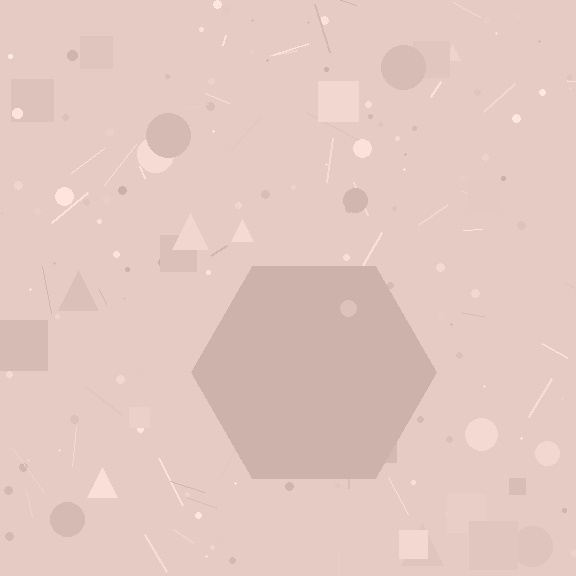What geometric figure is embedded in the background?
A hexagon is embedded in the background.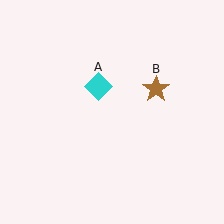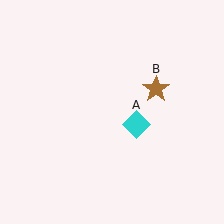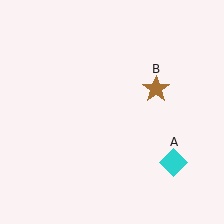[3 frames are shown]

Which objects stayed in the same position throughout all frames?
Brown star (object B) remained stationary.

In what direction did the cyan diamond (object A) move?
The cyan diamond (object A) moved down and to the right.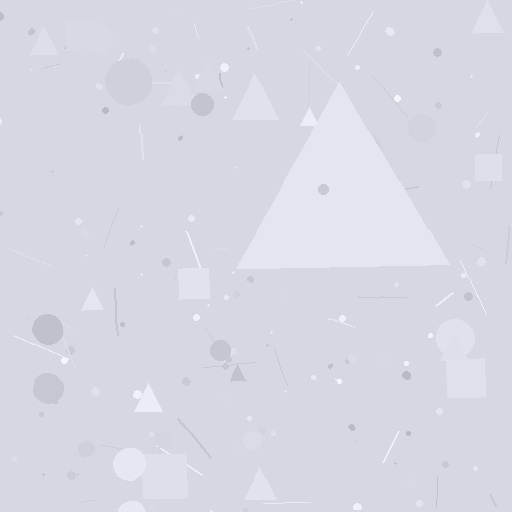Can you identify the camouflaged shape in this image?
The camouflaged shape is a triangle.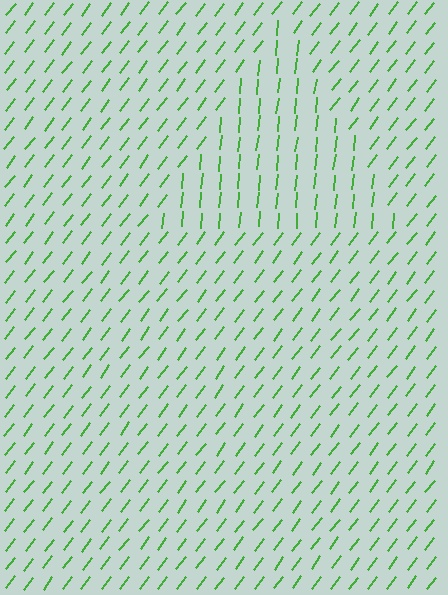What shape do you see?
I see a triangle.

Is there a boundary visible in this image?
Yes, there is a texture boundary formed by a change in line orientation.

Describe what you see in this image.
The image is filled with small green line segments. A triangle region in the image has lines oriented differently from the surrounding lines, creating a visible texture boundary.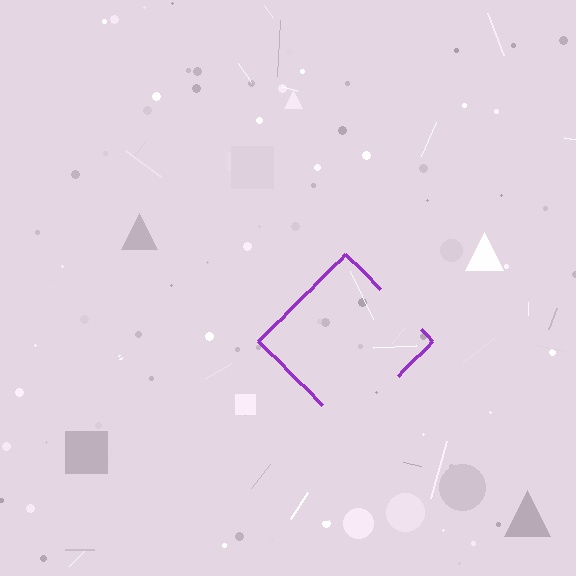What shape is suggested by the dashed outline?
The dashed outline suggests a diamond.